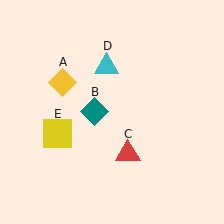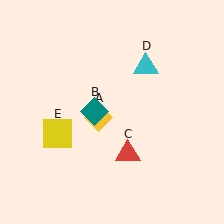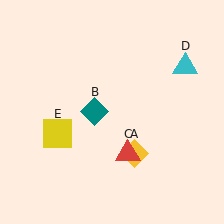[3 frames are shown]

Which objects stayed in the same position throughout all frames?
Teal diamond (object B) and red triangle (object C) and yellow square (object E) remained stationary.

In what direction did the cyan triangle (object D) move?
The cyan triangle (object D) moved right.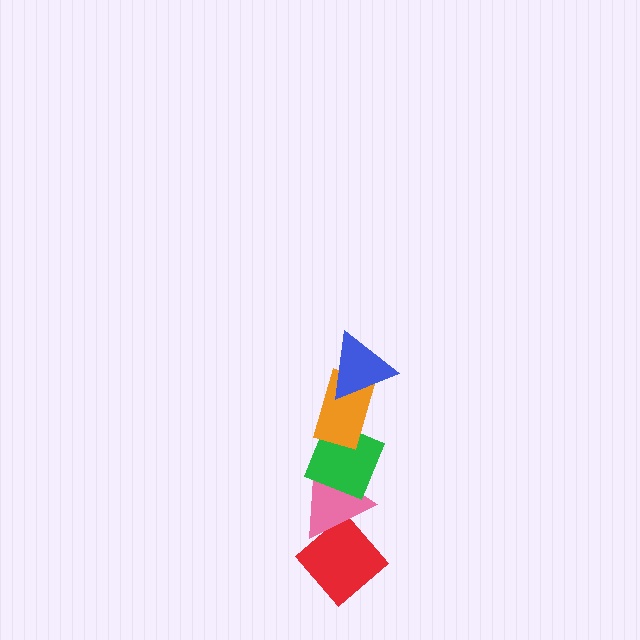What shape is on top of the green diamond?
The orange rectangle is on top of the green diamond.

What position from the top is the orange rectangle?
The orange rectangle is 2nd from the top.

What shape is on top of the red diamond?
The pink triangle is on top of the red diamond.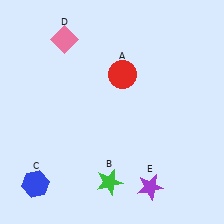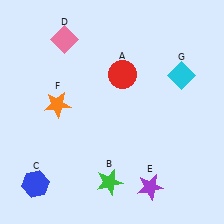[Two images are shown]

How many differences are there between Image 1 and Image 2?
There are 2 differences between the two images.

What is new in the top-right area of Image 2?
A cyan diamond (G) was added in the top-right area of Image 2.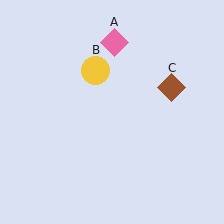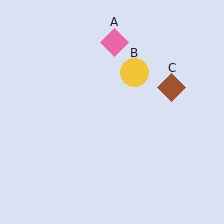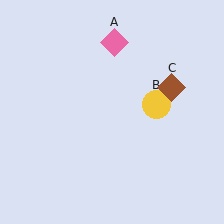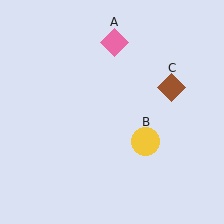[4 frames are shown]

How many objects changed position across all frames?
1 object changed position: yellow circle (object B).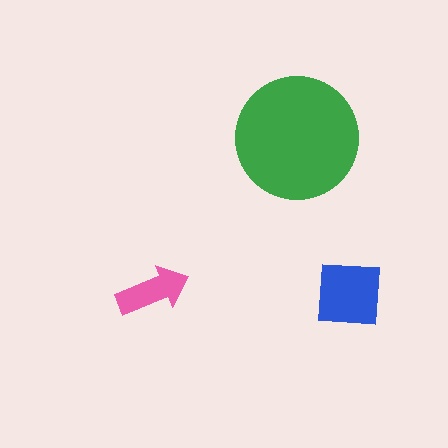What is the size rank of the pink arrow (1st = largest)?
3rd.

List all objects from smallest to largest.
The pink arrow, the blue square, the green circle.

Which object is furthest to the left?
The pink arrow is leftmost.